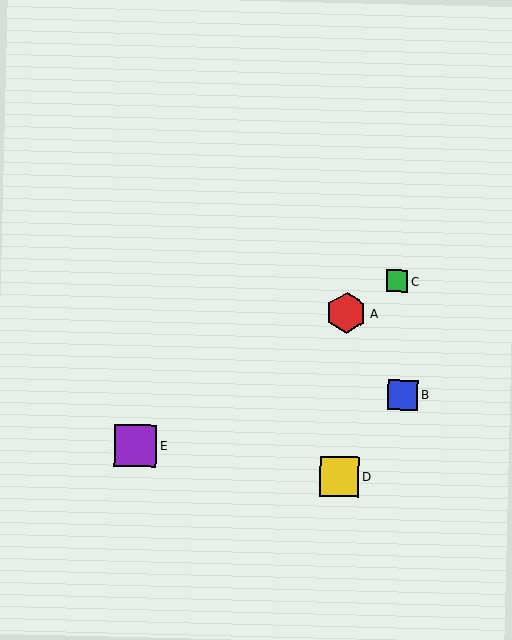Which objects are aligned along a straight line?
Objects A, C, E are aligned along a straight line.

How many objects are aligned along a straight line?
3 objects (A, C, E) are aligned along a straight line.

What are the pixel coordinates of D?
Object D is at (339, 476).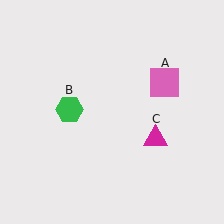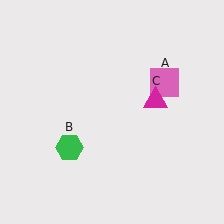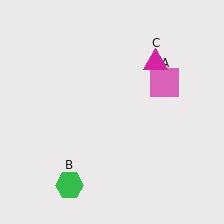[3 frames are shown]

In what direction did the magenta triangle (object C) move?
The magenta triangle (object C) moved up.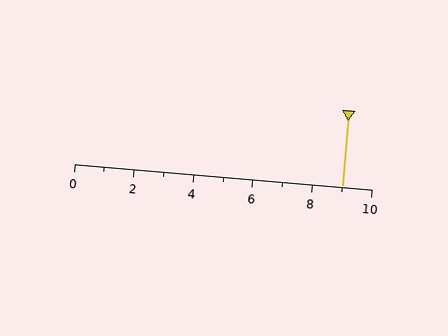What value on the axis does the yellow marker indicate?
The marker indicates approximately 9.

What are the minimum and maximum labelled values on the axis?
The axis runs from 0 to 10.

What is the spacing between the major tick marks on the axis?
The major ticks are spaced 2 apart.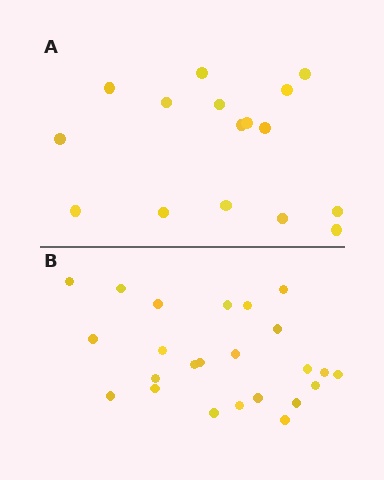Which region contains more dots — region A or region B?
Region B (the bottom region) has more dots.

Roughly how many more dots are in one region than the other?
Region B has roughly 8 or so more dots than region A.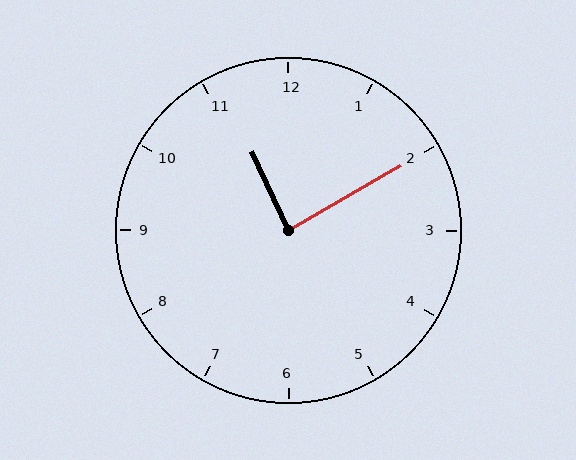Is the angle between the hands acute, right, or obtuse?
It is right.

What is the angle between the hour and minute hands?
Approximately 85 degrees.